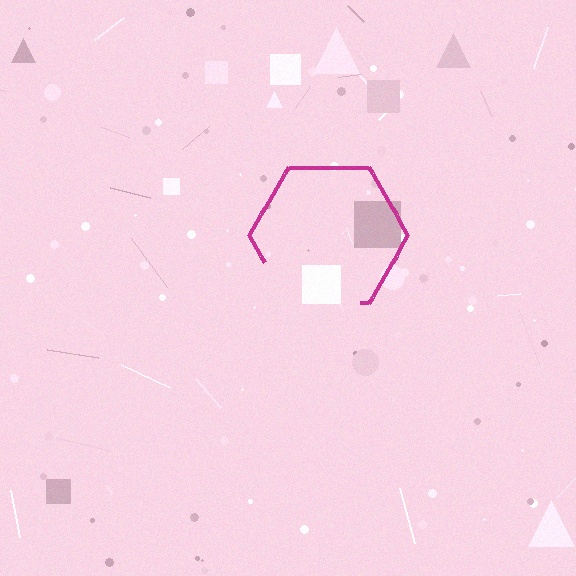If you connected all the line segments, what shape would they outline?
They would outline a hexagon.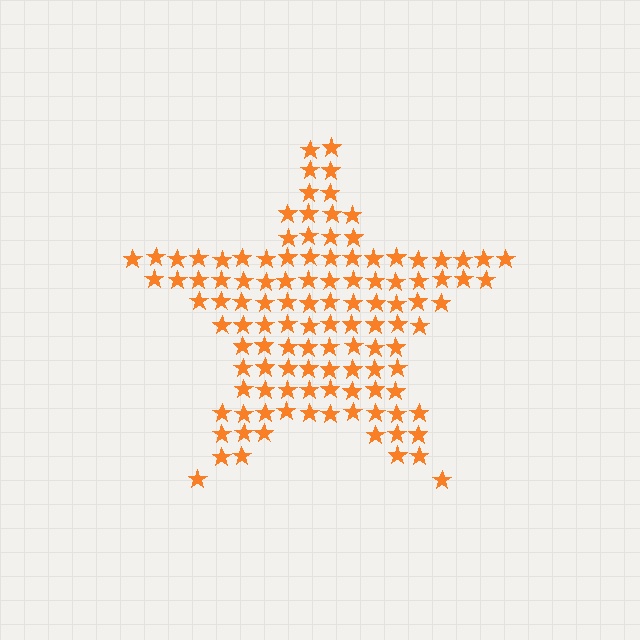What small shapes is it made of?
It is made of small stars.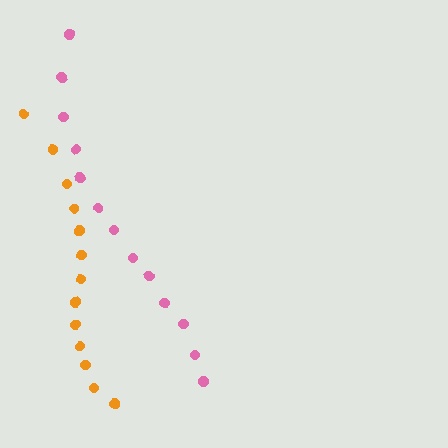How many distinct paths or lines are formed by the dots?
There are 2 distinct paths.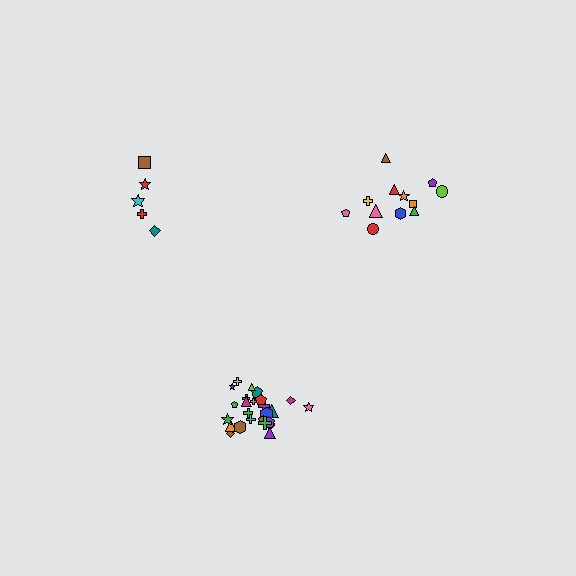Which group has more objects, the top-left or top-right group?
The top-right group.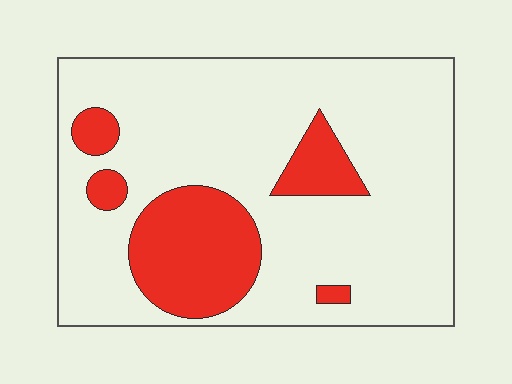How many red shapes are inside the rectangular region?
5.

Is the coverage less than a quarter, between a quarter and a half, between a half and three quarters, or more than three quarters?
Less than a quarter.